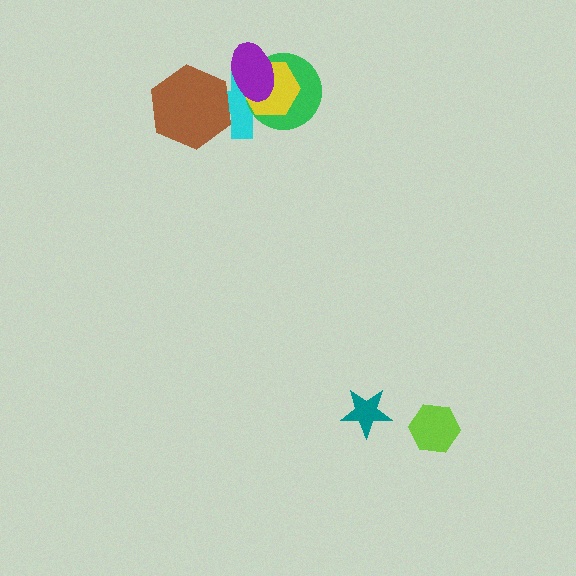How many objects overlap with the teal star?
0 objects overlap with the teal star.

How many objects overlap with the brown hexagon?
1 object overlaps with the brown hexagon.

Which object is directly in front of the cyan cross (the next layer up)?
The green circle is directly in front of the cyan cross.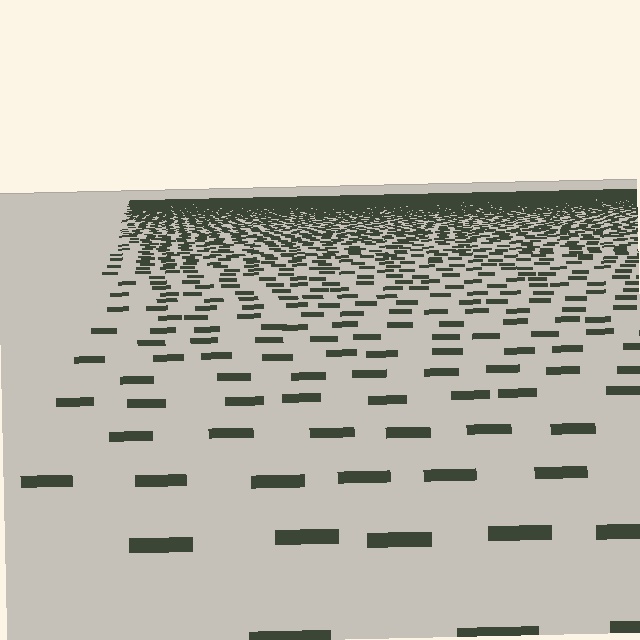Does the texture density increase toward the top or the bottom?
Density increases toward the top.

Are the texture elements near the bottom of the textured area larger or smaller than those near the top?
Larger. Near the bottom, elements are closer to the viewer and appear at a bigger on-screen size.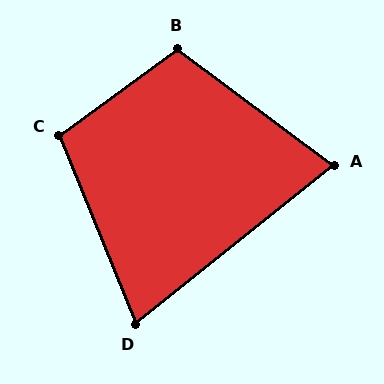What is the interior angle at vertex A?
Approximately 76 degrees (acute).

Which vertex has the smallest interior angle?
D, at approximately 73 degrees.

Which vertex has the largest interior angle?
B, at approximately 107 degrees.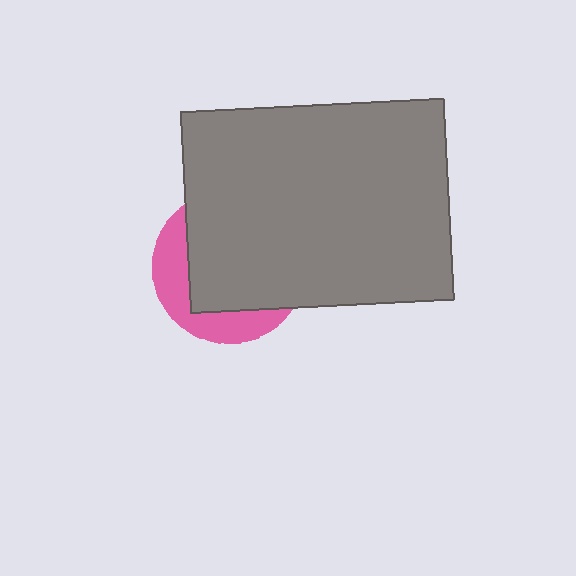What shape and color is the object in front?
The object in front is a gray rectangle.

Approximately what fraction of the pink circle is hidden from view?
Roughly 69% of the pink circle is hidden behind the gray rectangle.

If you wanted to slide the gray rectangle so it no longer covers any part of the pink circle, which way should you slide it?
Slide it toward the upper-right — that is the most direct way to separate the two shapes.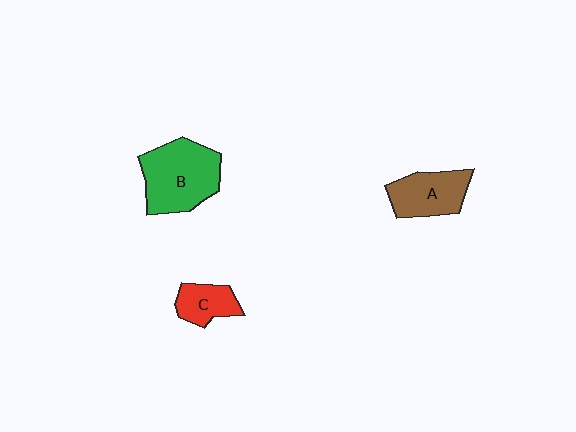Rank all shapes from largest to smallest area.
From largest to smallest: B (green), A (brown), C (red).